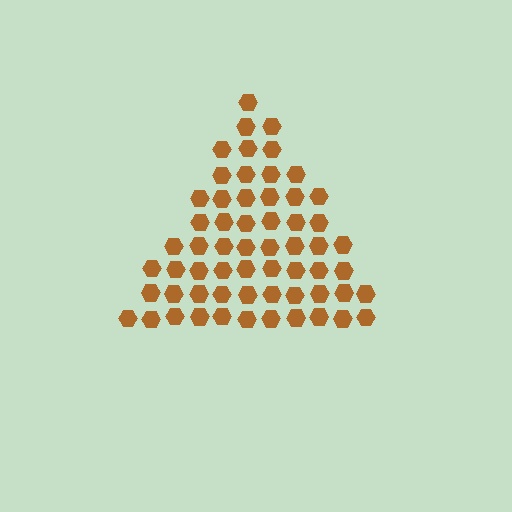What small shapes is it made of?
It is made of small hexagons.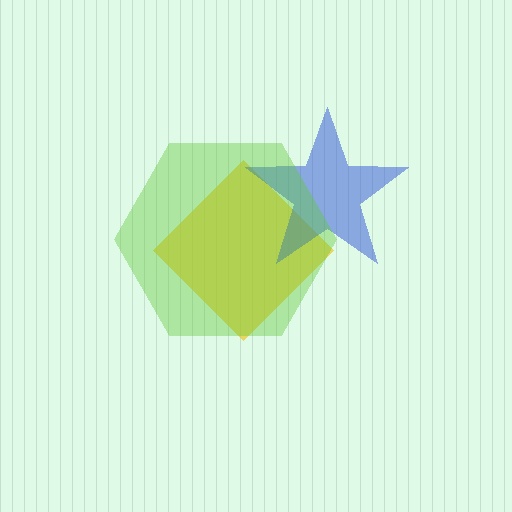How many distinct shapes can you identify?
There are 3 distinct shapes: a yellow diamond, a blue star, a lime hexagon.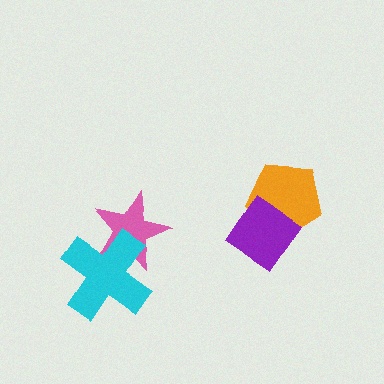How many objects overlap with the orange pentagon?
1 object overlaps with the orange pentagon.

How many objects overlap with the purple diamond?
1 object overlaps with the purple diamond.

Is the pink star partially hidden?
Yes, it is partially covered by another shape.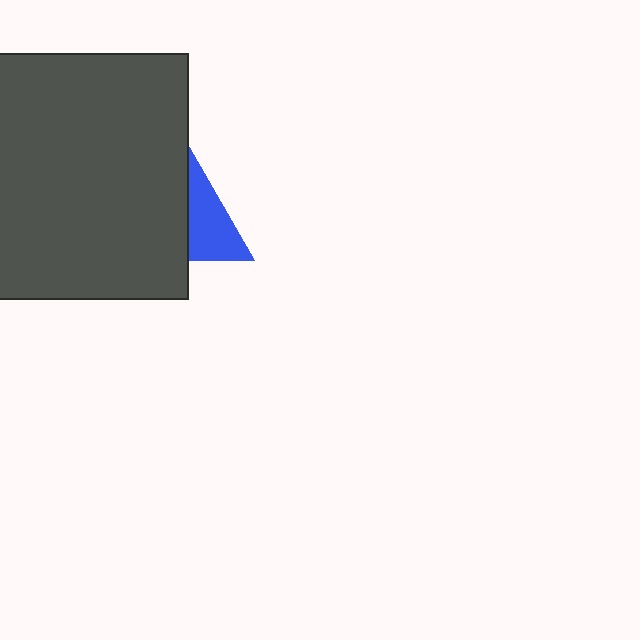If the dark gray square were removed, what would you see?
You would see the complete blue triangle.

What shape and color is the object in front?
The object in front is a dark gray square.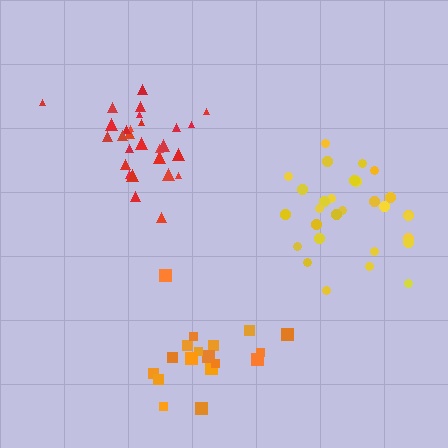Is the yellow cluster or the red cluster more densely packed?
Red.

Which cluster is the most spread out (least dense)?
Orange.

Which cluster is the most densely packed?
Red.